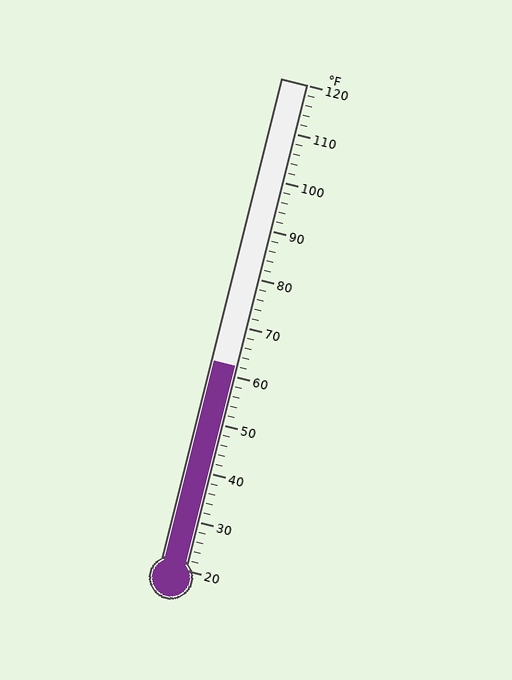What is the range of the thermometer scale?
The thermometer scale ranges from 20°F to 120°F.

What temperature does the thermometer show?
The thermometer shows approximately 62°F.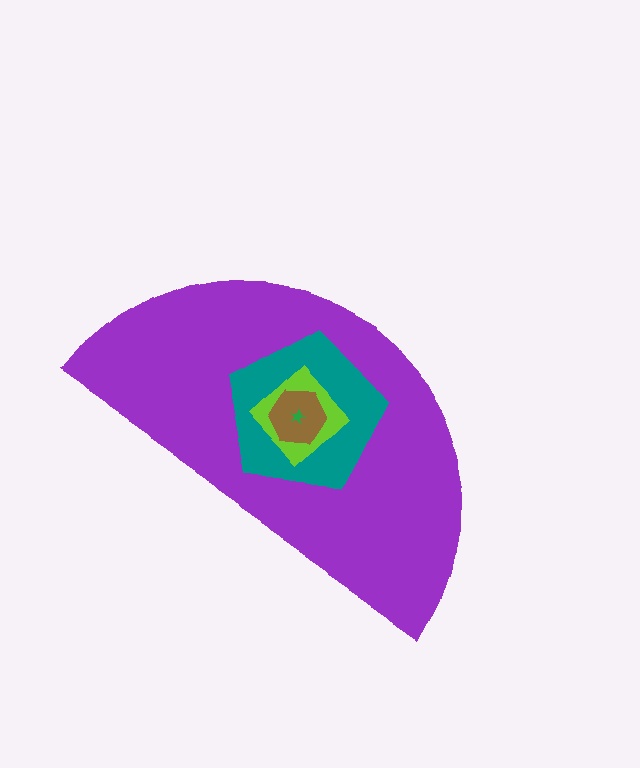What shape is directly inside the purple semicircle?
The teal pentagon.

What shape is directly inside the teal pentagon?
The lime diamond.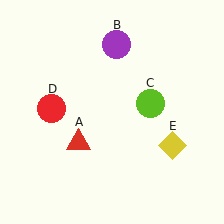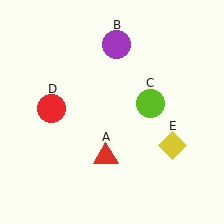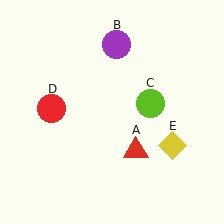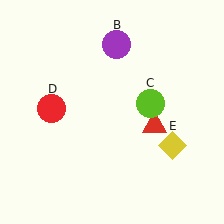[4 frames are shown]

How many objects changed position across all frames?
1 object changed position: red triangle (object A).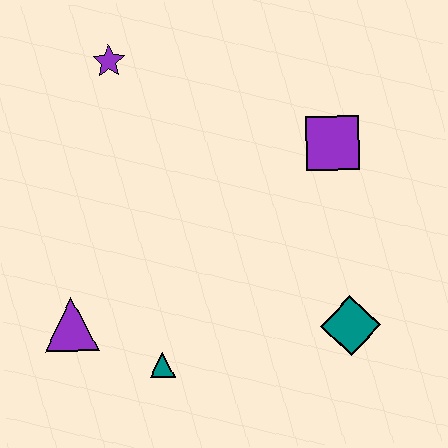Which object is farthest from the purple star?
The teal diamond is farthest from the purple star.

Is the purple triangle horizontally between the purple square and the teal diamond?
No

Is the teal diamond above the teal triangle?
Yes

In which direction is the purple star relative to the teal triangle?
The purple star is above the teal triangle.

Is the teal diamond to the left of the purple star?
No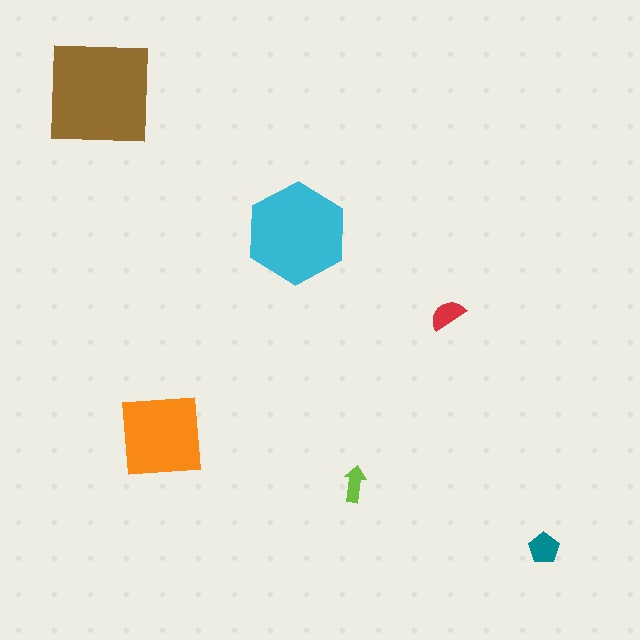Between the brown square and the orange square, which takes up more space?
The brown square.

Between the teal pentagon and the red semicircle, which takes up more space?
The teal pentagon.